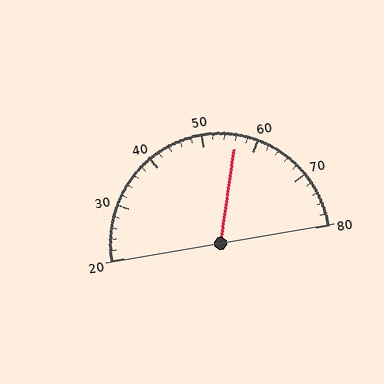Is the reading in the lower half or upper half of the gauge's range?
The reading is in the upper half of the range (20 to 80).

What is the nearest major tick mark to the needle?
The nearest major tick mark is 60.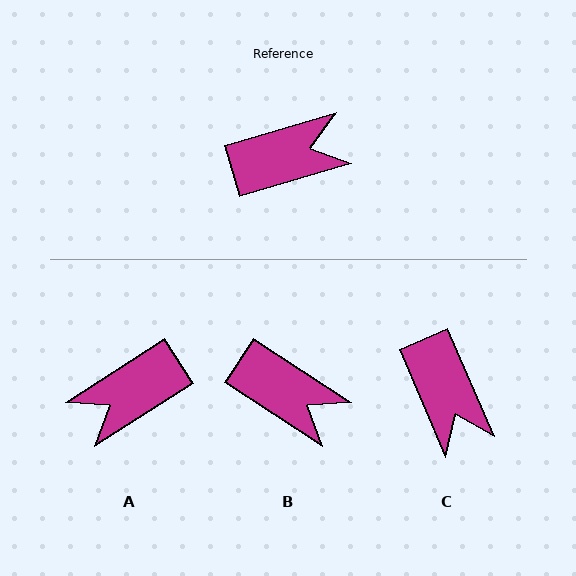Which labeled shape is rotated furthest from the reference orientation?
A, about 164 degrees away.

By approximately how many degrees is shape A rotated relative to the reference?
Approximately 164 degrees clockwise.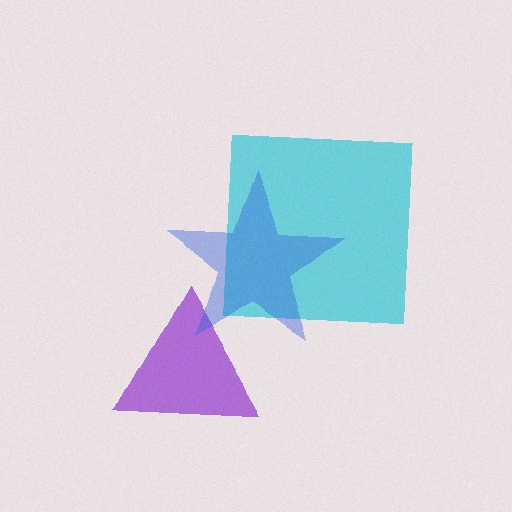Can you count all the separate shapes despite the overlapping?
Yes, there are 3 separate shapes.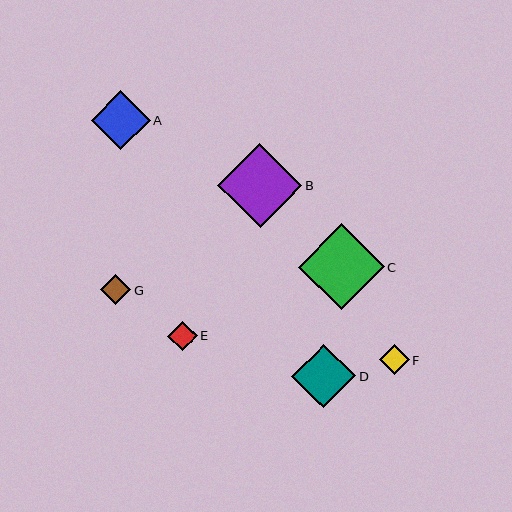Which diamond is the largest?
Diamond C is the largest with a size of approximately 86 pixels.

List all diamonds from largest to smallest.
From largest to smallest: C, B, D, A, G, F, E.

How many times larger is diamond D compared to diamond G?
Diamond D is approximately 2.1 times the size of diamond G.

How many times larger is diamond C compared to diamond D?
Diamond C is approximately 1.4 times the size of diamond D.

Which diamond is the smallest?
Diamond E is the smallest with a size of approximately 29 pixels.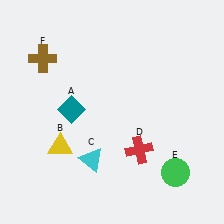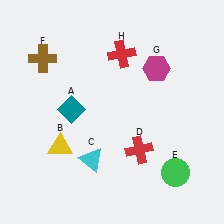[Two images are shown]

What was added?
A magenta hexagon (G), a red cross (H) were added in Image 2.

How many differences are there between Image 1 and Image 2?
There are 2 differences between the two images.